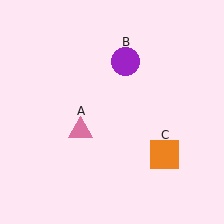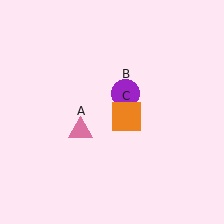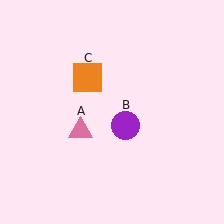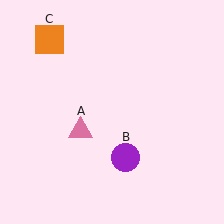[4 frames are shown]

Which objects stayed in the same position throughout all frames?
Pink triangle (object A) remained stationary.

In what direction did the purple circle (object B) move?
The purple circle (object B) moved down.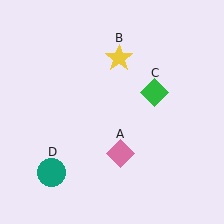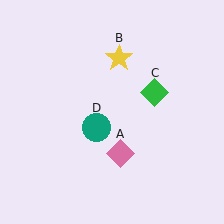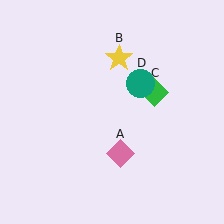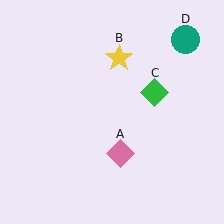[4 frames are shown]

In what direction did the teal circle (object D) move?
The teal circle (object D) moved up and to the right.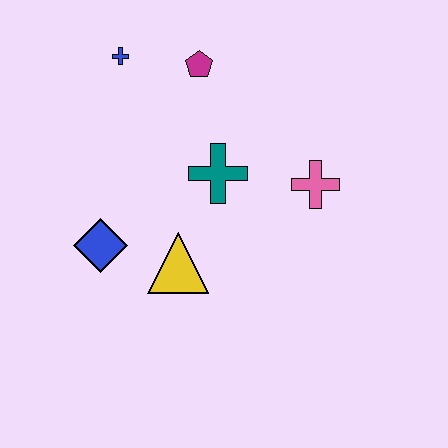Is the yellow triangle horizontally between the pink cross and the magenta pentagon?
No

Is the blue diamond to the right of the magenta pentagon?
No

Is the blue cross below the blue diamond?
No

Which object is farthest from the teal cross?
The blue cross is farthest from the teal cross.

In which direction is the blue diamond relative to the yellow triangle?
The blue diamond is to the left of the yellow triangle.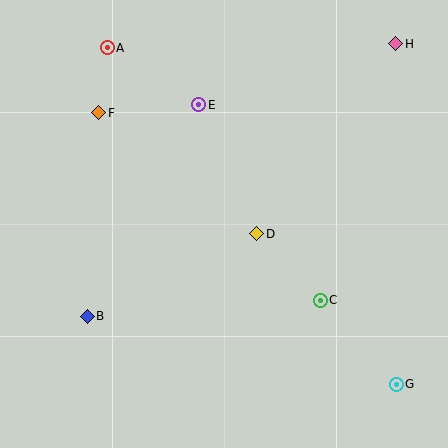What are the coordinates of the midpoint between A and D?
The midpoint between A and D is at (182, 141).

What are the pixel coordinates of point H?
Point H is at (396, 44).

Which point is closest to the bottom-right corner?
Point G is closest to the bottom-right corner.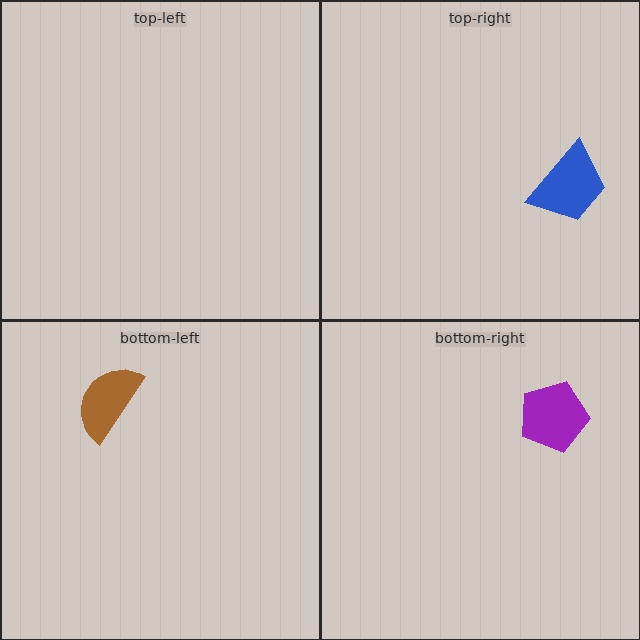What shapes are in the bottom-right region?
The purple pentagon.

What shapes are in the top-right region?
The blue trapezoid.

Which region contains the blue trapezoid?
The top-right region.